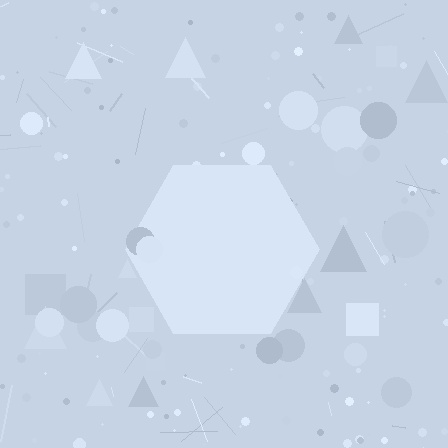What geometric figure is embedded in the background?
A hexagon is embedded in the background.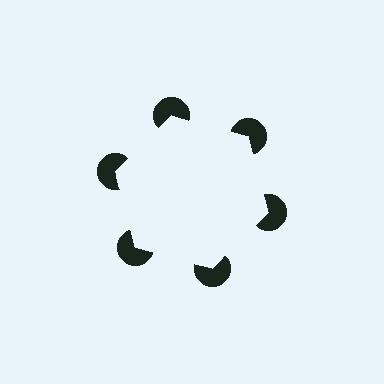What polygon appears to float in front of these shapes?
An illusory hexagon — its edges are inferred from the aligned wedge cuts in the pac-man discs, not physically drawn.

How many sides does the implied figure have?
6 sides.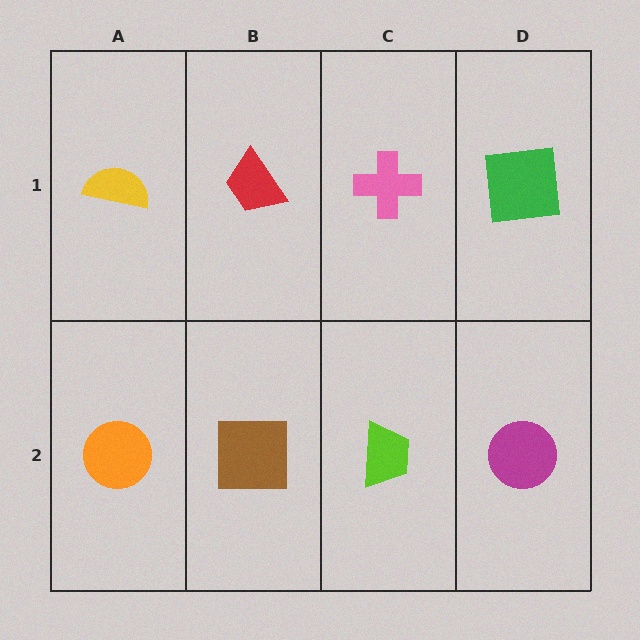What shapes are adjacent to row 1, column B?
A brown square (row 2, column B), a yellow semicircle (row 1, column A), a pink cross (row 1, column C).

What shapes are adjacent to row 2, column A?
A yellow semicircle (row 1, column A), a brown square (row 2, column B).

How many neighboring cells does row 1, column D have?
2.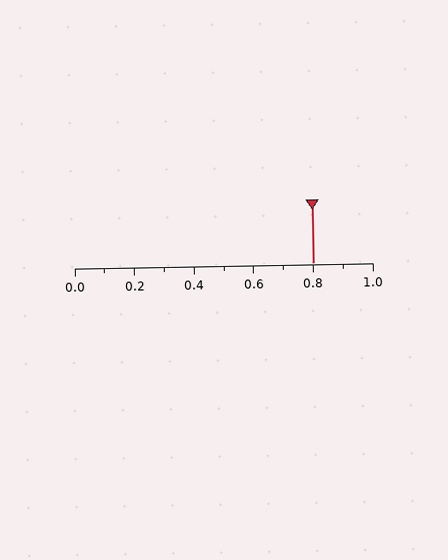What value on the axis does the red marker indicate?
The marker indicates approximately 0.8.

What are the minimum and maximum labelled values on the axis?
The axis runs from 0.0 to 1.0.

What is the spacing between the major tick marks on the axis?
The major ticks are spaced 0.2 apart.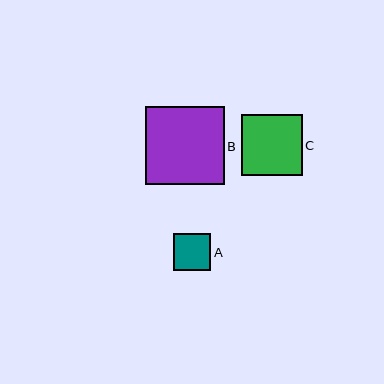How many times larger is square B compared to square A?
Square B is approximately 2.1 times the size of square A.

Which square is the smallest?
Square A is the smallest with a size of approximately 37 pixels.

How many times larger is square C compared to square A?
Square C is approximately 1.6 times the size of square A.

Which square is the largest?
Square B is the largest with a size of approximately 78 pixels.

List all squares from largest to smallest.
From largest to smallest: B, C, A.